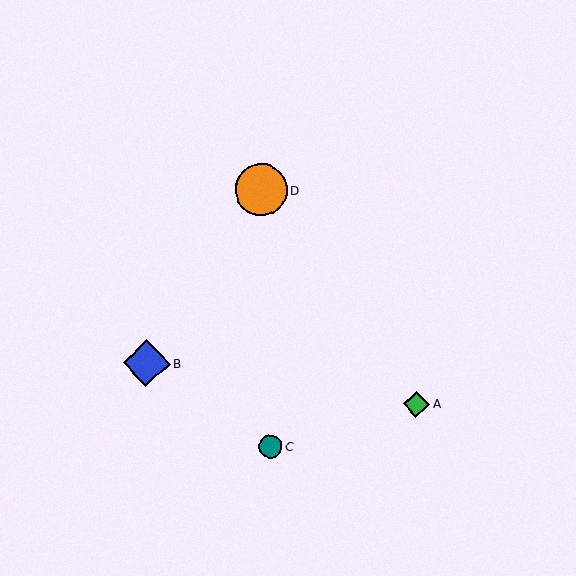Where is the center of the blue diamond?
The center of the blue diamond is at (147, 363).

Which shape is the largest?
The orange circle (labeled D) is the largest.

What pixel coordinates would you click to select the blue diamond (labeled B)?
Click at (147, 363) to select the blue diamond B.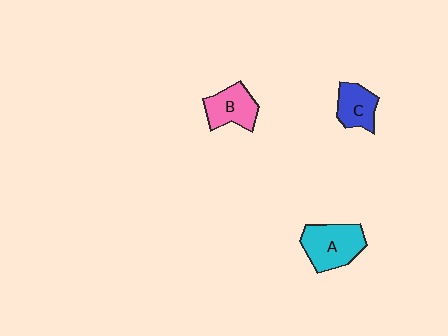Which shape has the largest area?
Shape A (cyan).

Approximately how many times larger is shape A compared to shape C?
Approximately 1.5 times.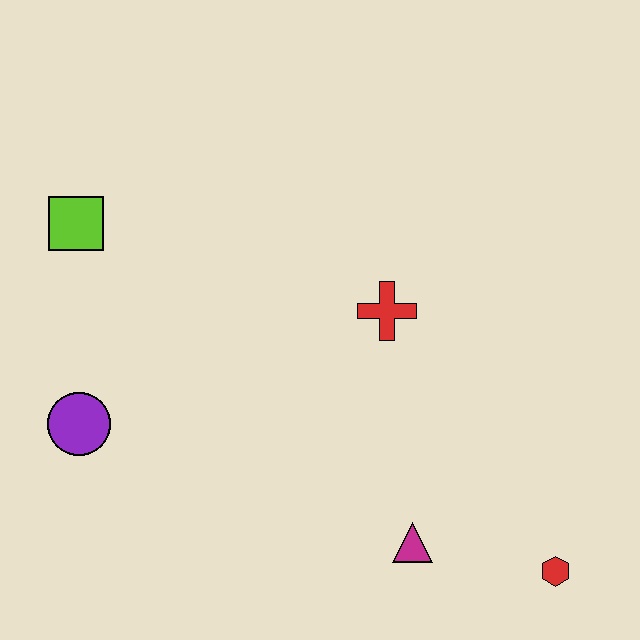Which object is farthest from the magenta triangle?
The lime square is farthest from the magenta triangle.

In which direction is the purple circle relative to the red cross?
The purple circle is to the left of the red cross.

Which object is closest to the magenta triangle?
The red hexagon is closest to the magenta triangle.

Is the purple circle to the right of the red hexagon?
No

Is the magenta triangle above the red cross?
No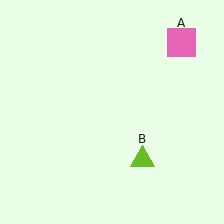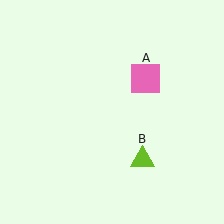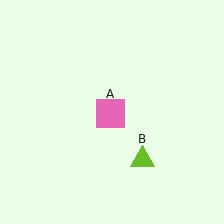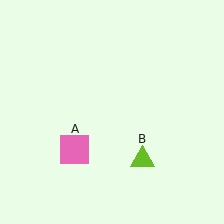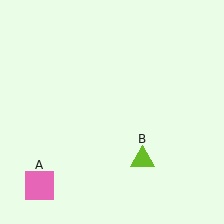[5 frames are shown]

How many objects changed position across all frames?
1 object changed position: pink square (object A).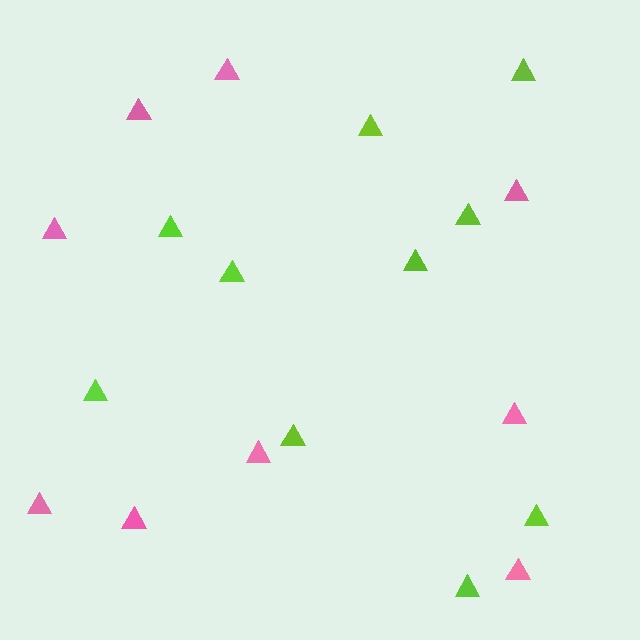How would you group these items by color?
There are 2 groups: one group of lime triangles (10) and one group of pink triangles (9).